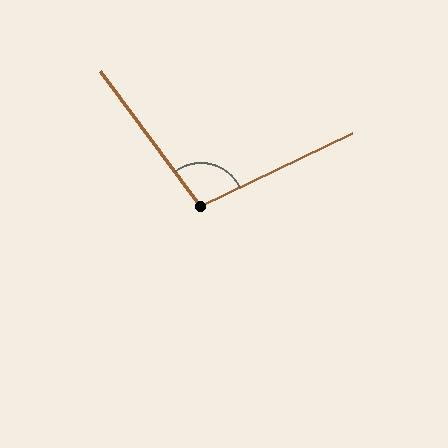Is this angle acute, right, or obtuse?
It is obtuse.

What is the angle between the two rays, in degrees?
Approximately 101 degrees.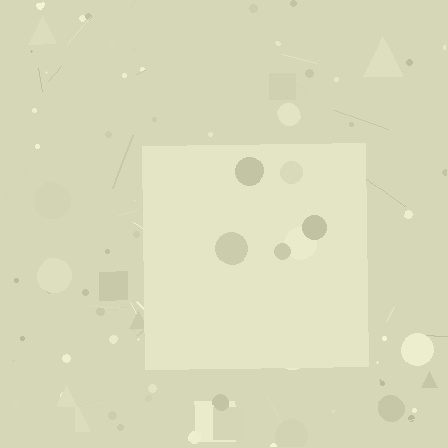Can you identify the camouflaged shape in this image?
The camouflaged shape is a square.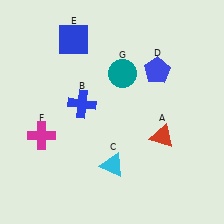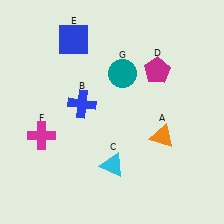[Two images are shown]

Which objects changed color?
A changed from red to orange. D changed from blue to magenta.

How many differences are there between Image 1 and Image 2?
There are 2 differences between the two images.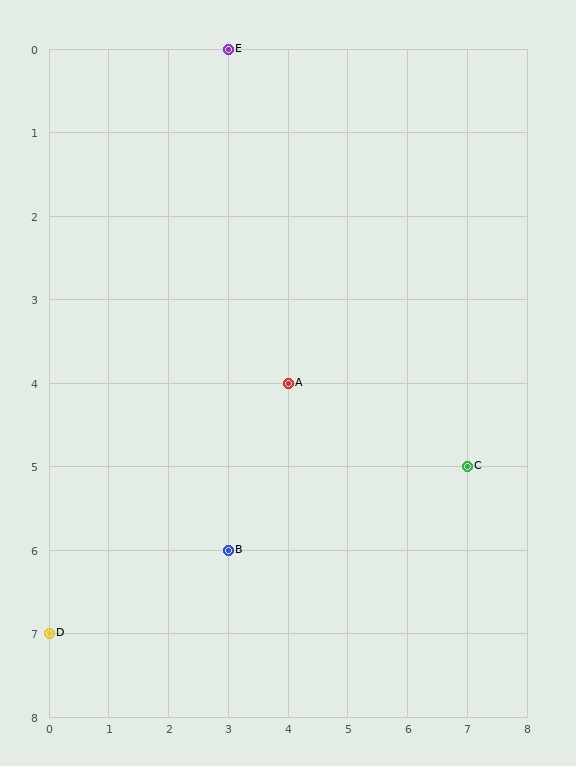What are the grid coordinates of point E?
Point E is at grid coordinates (3, 0).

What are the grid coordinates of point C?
Point C is at grid coordinates (7, 5).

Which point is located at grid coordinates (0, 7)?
Point D is at (0, 7).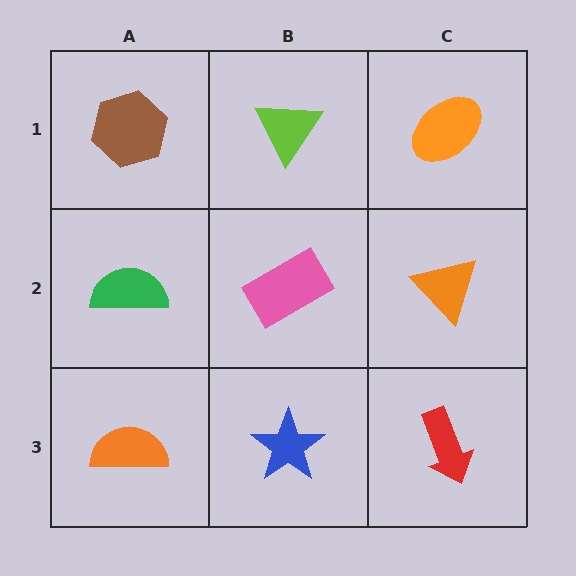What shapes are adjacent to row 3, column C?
An orange triangle (row 2, column C), a blue star (row 3, column B).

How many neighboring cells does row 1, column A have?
2.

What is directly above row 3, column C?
An orange triangle.